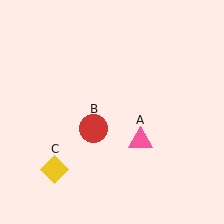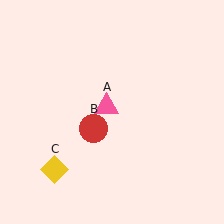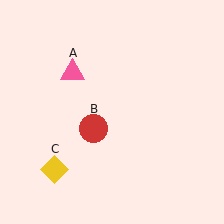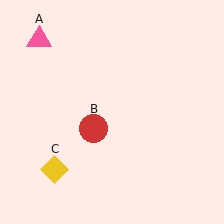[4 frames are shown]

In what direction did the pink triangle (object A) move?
The pink triangle (object A) moved up and to the left.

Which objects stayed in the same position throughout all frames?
Red circle (object B) and yellow diamond (object C) remained stationary.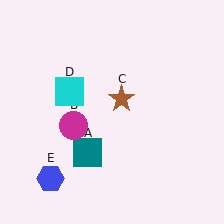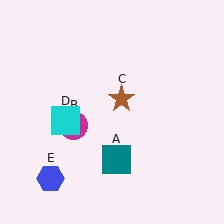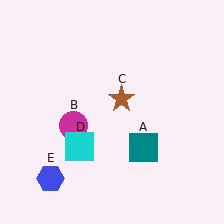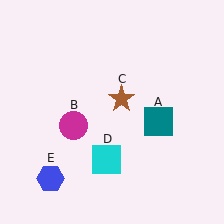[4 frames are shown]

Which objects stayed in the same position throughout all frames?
Magenta circle (object B) and brown star (object C) and blue hexagon (object E) remained stationary.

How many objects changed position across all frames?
2 objects changed position: teal square (object A), cyan square (object D).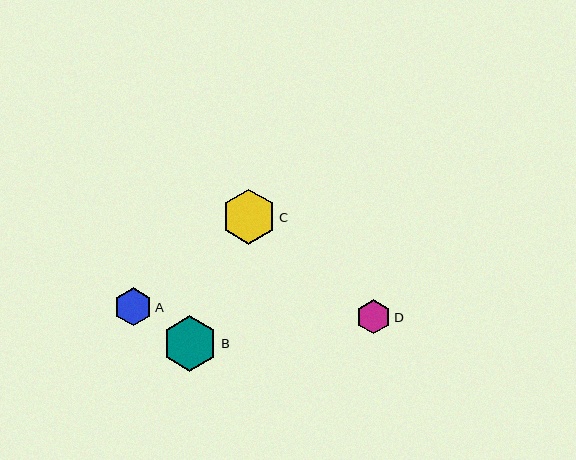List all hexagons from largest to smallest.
From largest to smallest: B, C, A, D.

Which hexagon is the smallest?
Hexagon D is the smallest with a size of approximately 34 pixels.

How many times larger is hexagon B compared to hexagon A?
Hexagon B is approximately 1.4 times the size of hexagon A.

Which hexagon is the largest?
Hexagon B is the largest with a size of approximately 55 pixels.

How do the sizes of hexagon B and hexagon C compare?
Hexagon B and hexagon C are approximately the same size.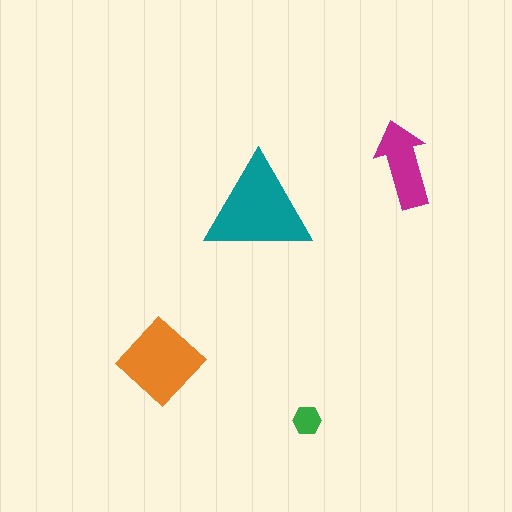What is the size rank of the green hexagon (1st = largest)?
4th.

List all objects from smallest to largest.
The green hexagon, the magenta arrow, the orange diamond, the teal triangle.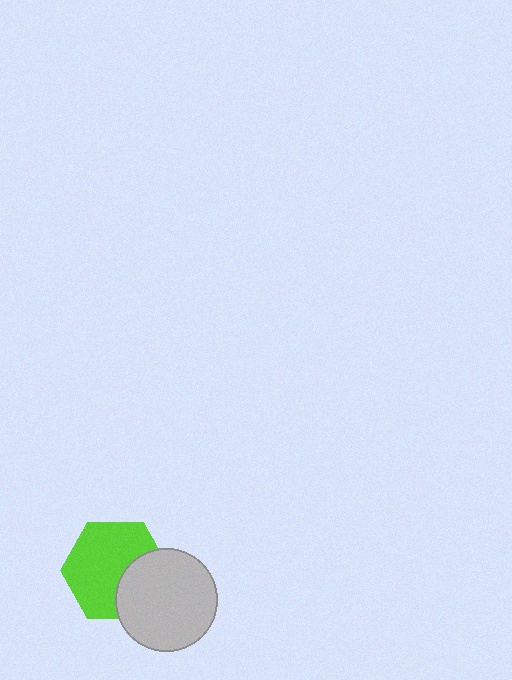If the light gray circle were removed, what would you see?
You would see the complete lime hexagon.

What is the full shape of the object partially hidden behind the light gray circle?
The partially hidden object is a lime hexagon.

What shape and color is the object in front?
The object in front is a light gray circle.